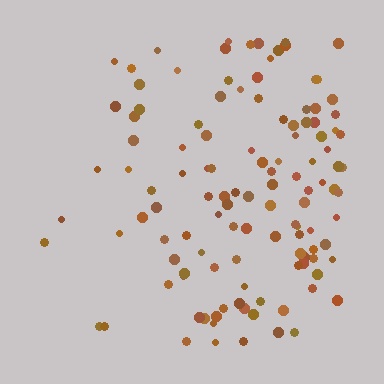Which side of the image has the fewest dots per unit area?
The left.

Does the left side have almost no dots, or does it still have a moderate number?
Still a moderate number, just noticeably fewer than the right.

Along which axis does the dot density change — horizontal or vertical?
Horizontal.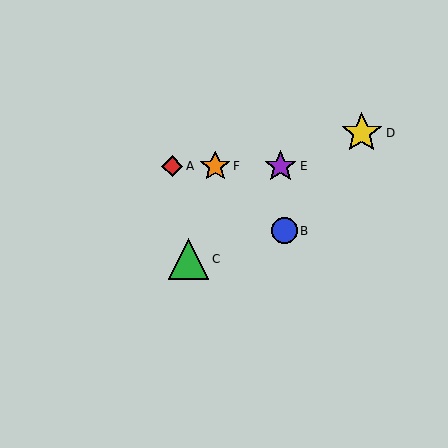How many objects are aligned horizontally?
3 objects (A, E, F) are aligned horizontally.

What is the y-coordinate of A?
Object A is at y≈166.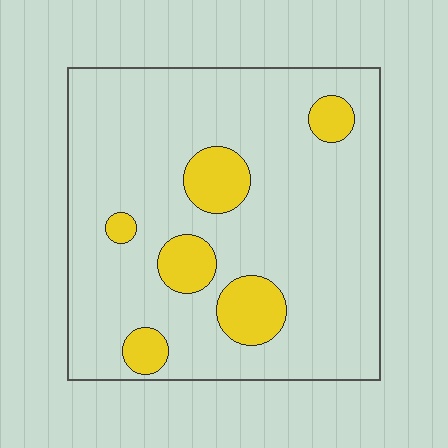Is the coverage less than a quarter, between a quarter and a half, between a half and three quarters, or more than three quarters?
Less than a quarter.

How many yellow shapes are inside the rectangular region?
6.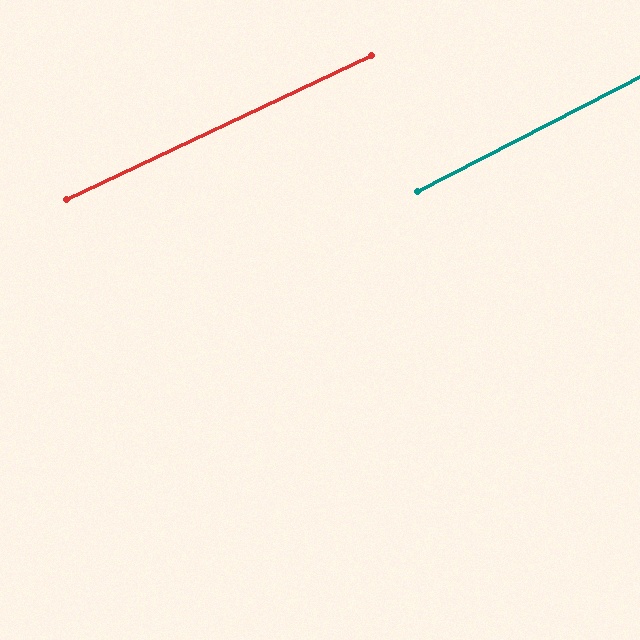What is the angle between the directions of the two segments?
Approximately 2 degrees.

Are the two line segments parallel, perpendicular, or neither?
Parallel — their directions differ by only 1.8°.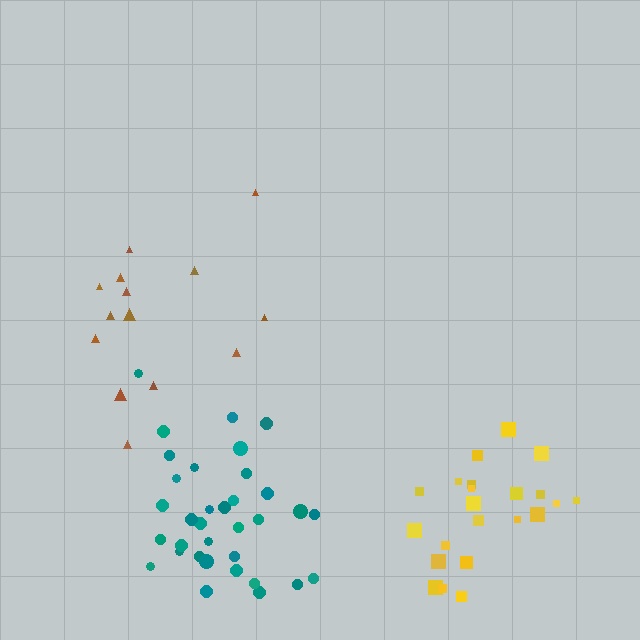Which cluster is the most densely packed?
Teal.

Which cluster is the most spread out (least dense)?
Yellow.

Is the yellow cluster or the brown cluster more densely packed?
Brown.